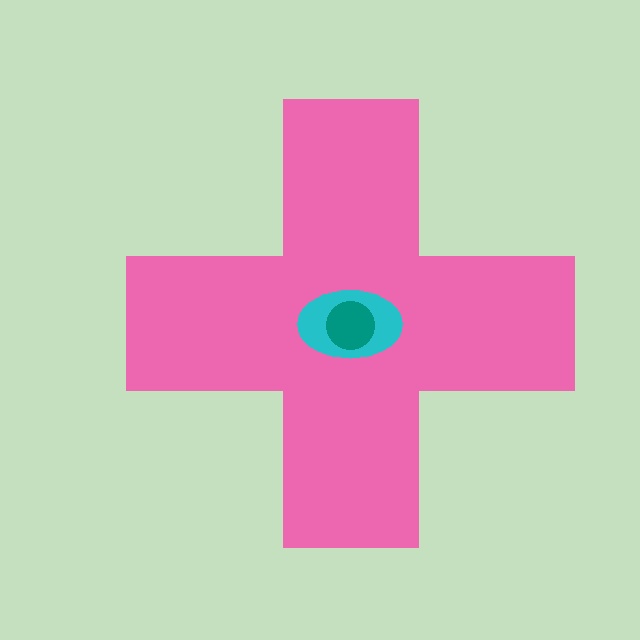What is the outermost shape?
The pink cross.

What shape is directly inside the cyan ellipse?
The teal circle.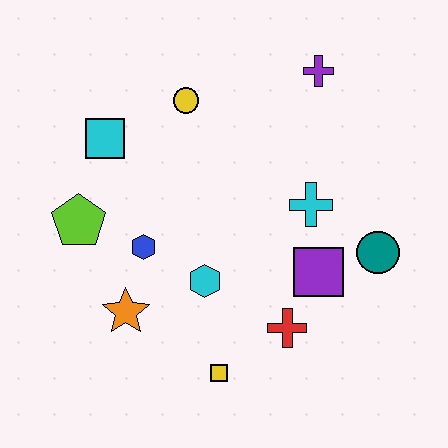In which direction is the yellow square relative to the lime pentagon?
The yellow square is below the lime pentagon.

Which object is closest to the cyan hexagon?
The blue hexagon is closest to the cyan hexagon.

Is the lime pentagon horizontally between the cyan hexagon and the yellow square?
No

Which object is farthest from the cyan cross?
The lime pentagon is farthest from the cyan cross.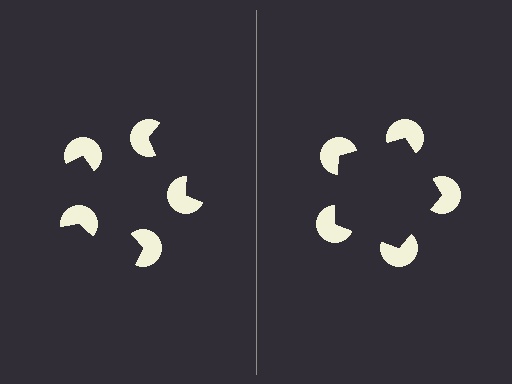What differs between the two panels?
The pac-man discs are positioned identically on both sides; only the wedge orientations differ. On the right they align to a pentagon; on the left they are misaligned.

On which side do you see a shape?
An illusory pentagon appears on the right side. On the left side the wedge cuts are rotated, so no coherent shape forms.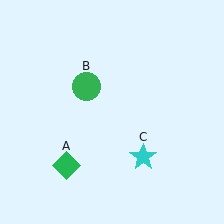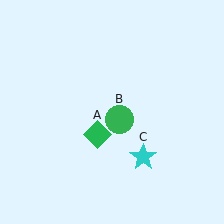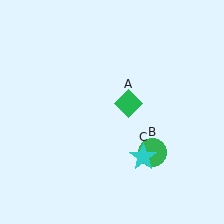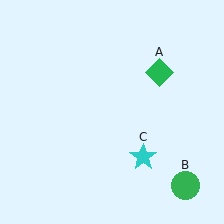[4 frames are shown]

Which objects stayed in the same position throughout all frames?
Cyan star (object C) remained stationary.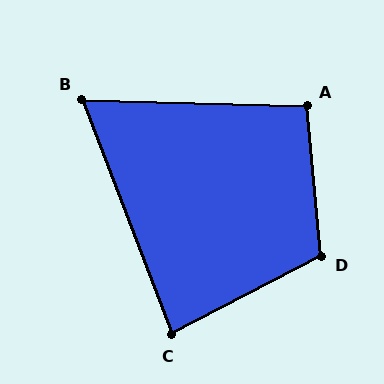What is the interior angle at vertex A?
Approximately 97 degrees (obtuse).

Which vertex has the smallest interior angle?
B, at approximately 67 degrees.